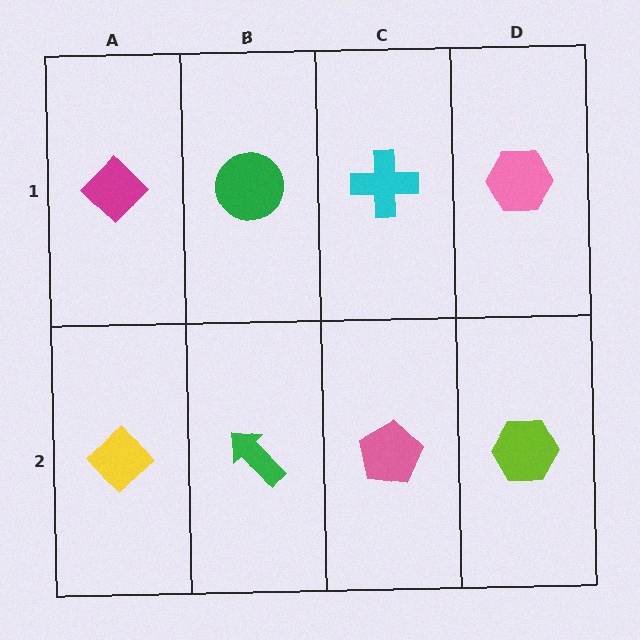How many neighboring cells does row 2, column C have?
3.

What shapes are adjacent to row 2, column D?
A pink hexagon (row 1, column D), a pink pentagon (row 2, column C).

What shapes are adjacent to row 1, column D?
A lime hexagon (row 2, column D), a cyan cross (row 1, column C).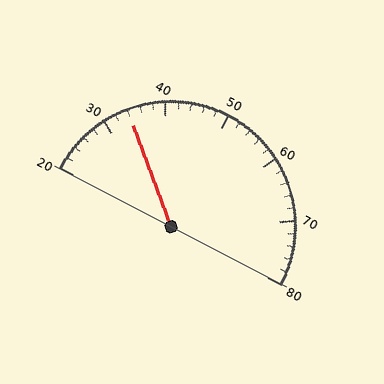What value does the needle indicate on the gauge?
The needle indicates approximately 34.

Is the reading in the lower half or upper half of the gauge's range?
The reading is in the lower half of the range (20 to 80).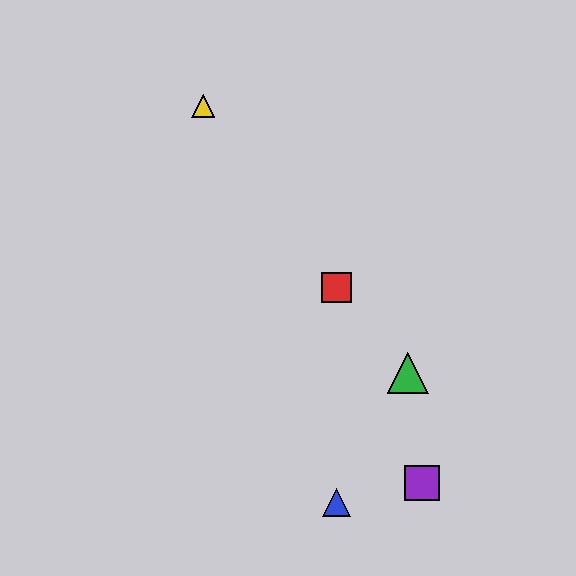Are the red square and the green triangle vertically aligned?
No, the red square is at x≈337 and the green triangle is at x≈408.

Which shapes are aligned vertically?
The red square, the blue triangle are aligned vertically.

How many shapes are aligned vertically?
2 shapes (the red square, the blue triangle) are aligned vertically.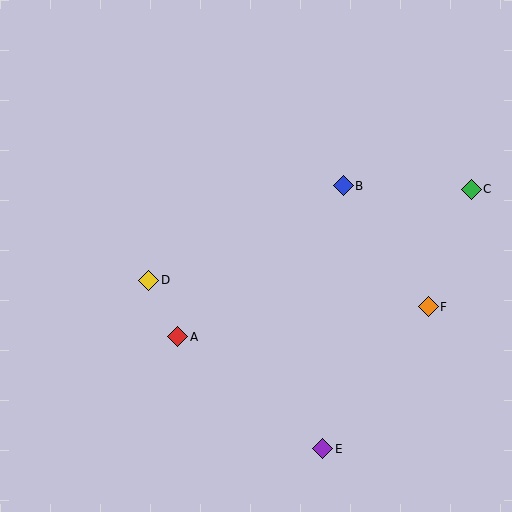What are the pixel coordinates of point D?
Point D is at (149, 280).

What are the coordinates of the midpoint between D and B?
The midpoint between D and B is at (246, 233).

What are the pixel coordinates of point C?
Point C is at (471, 189).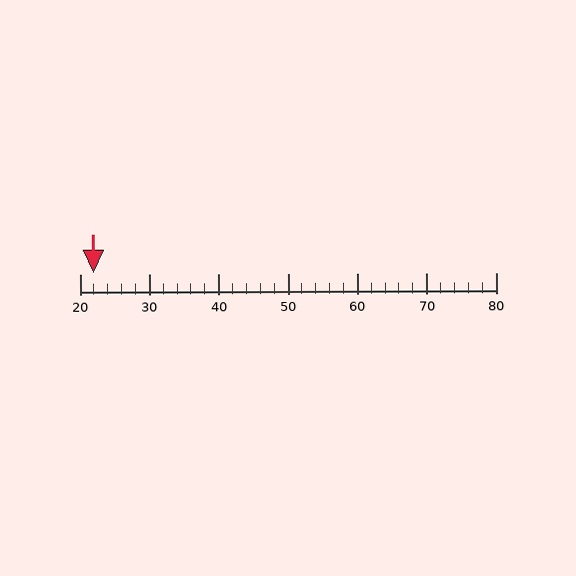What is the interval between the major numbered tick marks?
The major tick marks are spaced 10 units apart.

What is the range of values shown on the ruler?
The ruler shows values from 20 to 80.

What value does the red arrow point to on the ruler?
The red arrow points to approximately 22.